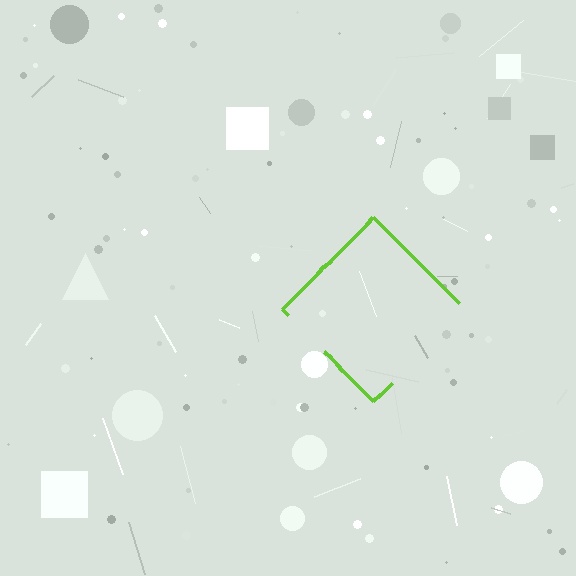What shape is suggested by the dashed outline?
The dashed outline suggests a diamond.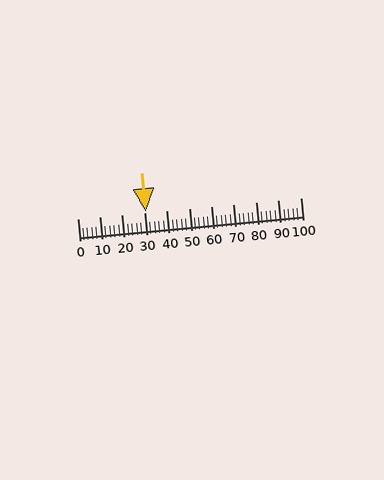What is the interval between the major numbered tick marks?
The major tick marks are spaced 10 units apart.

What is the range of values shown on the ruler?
The ruler shows values from 0 to 100.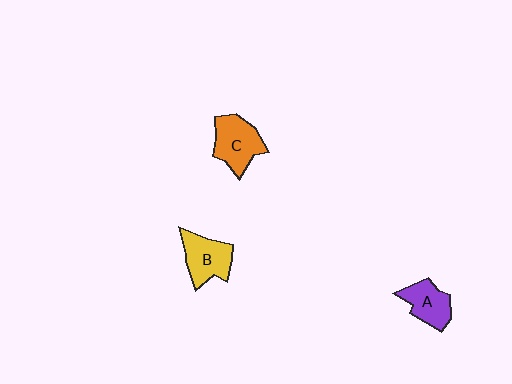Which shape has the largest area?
Shape C (orange).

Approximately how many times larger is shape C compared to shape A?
Approximately 1.3 times.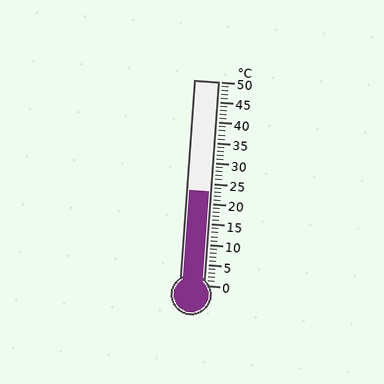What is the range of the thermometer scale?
The thermometer scale ranges from 0°C to 50°C.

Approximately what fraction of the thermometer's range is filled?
The thermometer is filled to approximately 45% of its range.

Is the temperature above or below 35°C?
The temperature is below 35°C.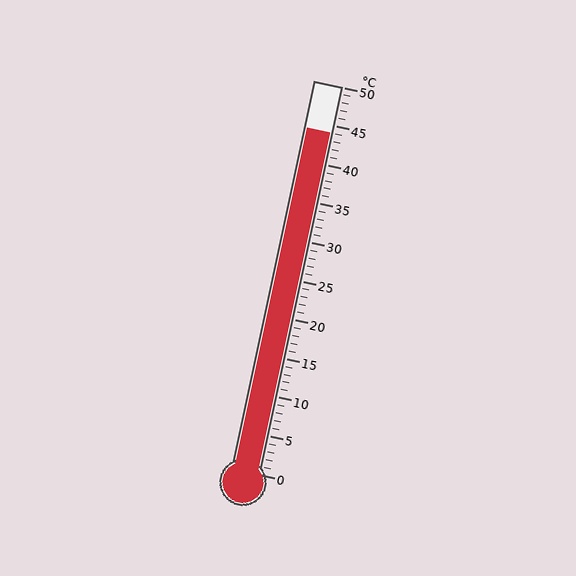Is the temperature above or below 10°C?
The temperature is above 10°C.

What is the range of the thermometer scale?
The thermometer scale ranges from 0°C to 50°C.